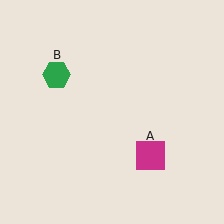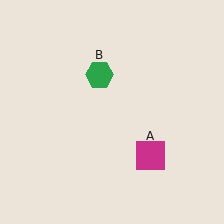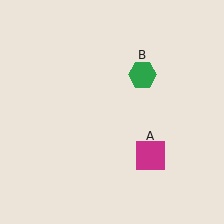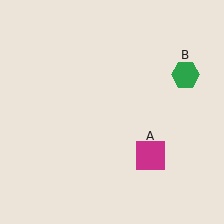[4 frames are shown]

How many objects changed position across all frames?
1 object changed position: green hexagon (object B).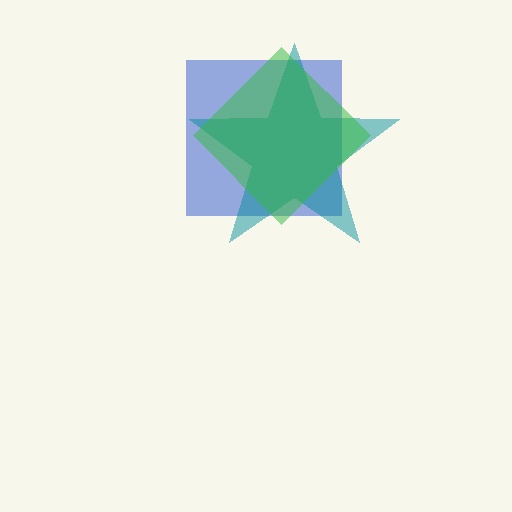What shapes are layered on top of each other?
The layered shapes are: a blue square, a teal star, a green diamond.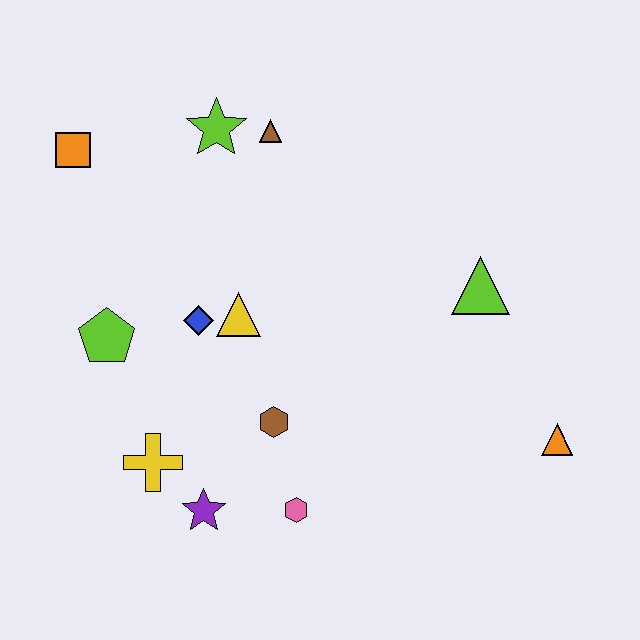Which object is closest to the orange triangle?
The lime triangle is closest to the orange triangle.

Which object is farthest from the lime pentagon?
The orange triangle is farthest from the lime pentagon.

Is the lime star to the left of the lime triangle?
Yes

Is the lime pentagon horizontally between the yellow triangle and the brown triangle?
No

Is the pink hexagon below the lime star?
Yes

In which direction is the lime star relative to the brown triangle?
The lime star is to the left of the brown triangle.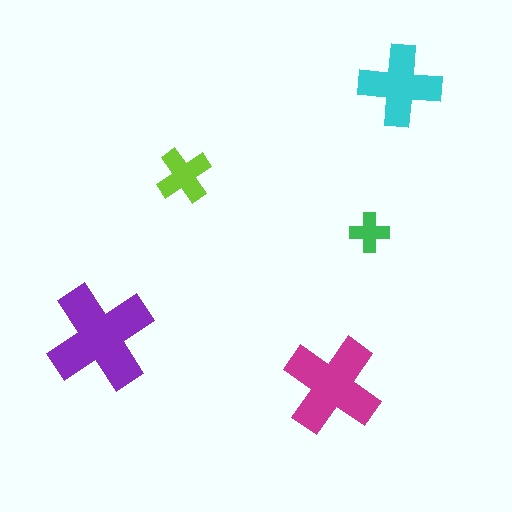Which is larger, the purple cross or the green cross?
The purple one.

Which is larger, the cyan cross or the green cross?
The cyan one.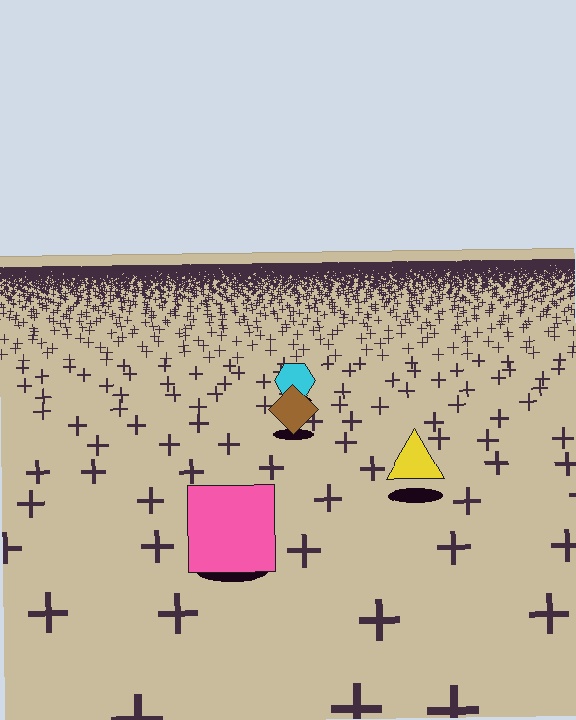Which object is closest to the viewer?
The pink square is closest. The texture marks near it are larger and more spread out.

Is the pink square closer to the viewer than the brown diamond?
Yes. The pink square is closer — you can tell from the texture gradient: the ground texture is coarser near it.